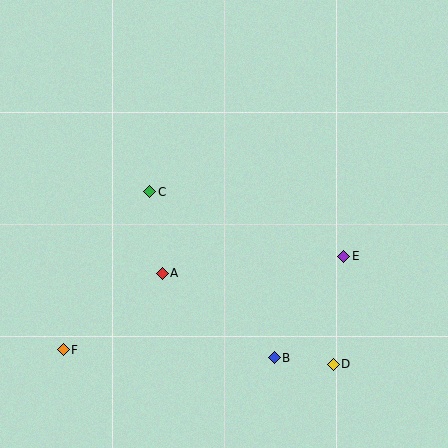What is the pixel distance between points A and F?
The distance between A and F is 125 pixels.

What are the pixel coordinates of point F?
Point F is at (63, 350).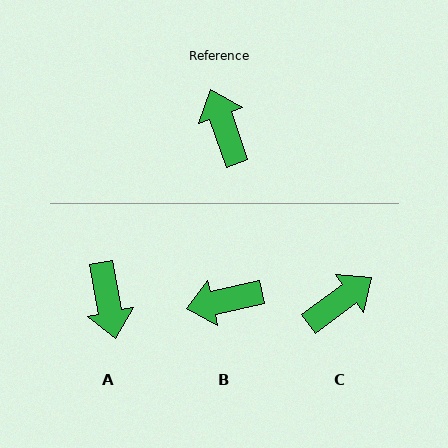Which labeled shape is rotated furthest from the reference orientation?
A, about 171 degrees away.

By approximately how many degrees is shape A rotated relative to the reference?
Approximately 171 degrees counter-clockwise.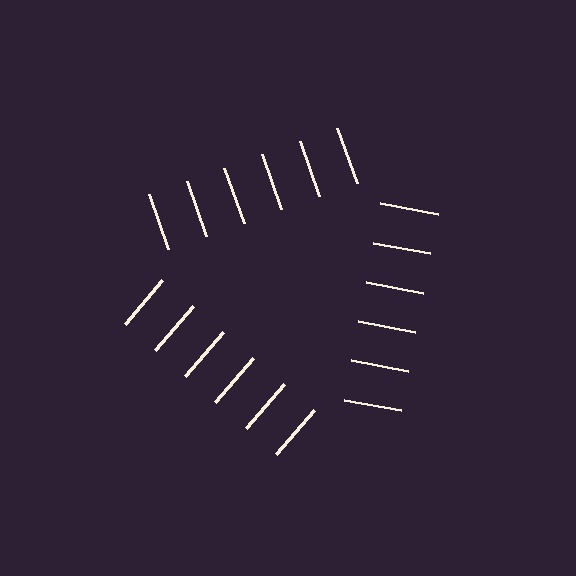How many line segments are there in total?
18 — 6 along each of the 3 edges.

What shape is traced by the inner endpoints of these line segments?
An illusory triangle — the line segments terminate on its edges but no continuous stroke is drawn.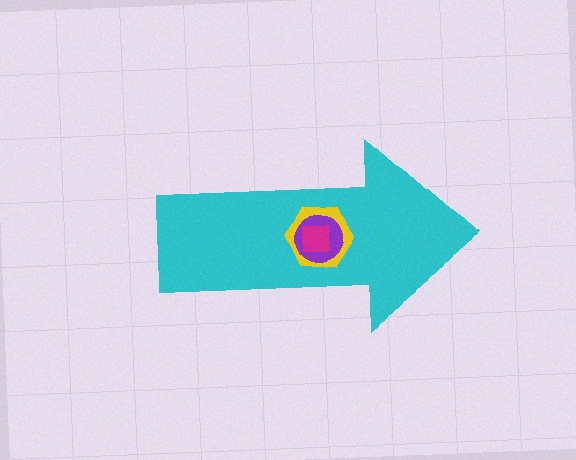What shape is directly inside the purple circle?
The magenta square.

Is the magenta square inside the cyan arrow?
Yes.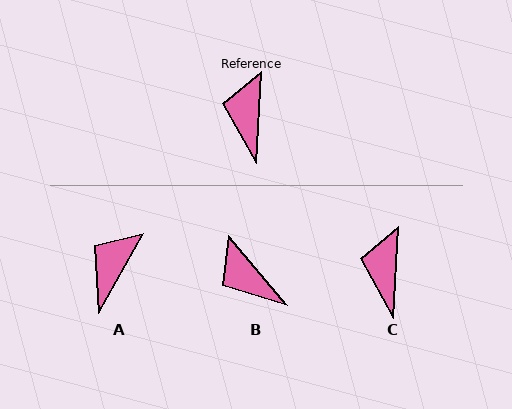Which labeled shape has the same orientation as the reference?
C.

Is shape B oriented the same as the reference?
No, it is off by about 44 degrees.